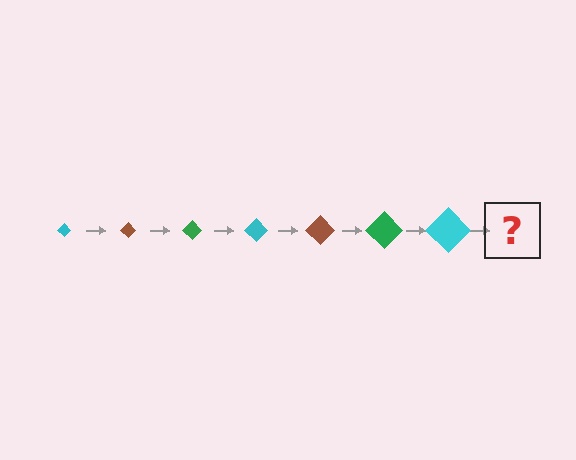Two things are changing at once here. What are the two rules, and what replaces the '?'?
The two rules are that the diamond grows larger each step and the color cycles through cyan, brown, and green. The '?' should be a brown diamond, larger than the previous one.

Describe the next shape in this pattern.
It should be a brown diamond, larger than the previous one.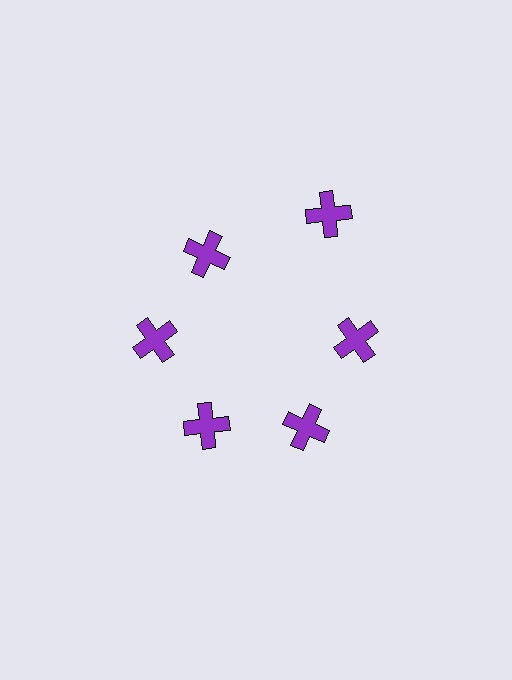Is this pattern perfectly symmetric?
No. The 6 purple crosses are arranged in a ring, but one element near the 1 o'clock position is pushed outward from the center, breaking the 6-fold rotational symmetry.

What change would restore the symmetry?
The symmetry would be restored by moving it inward, back onto the ring so that all 6 crosses sit at equal angles and equal distance from the center.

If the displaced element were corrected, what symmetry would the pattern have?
It would have 6-fold rotational symmetry — the pattern would map onto itself every 60 degrees.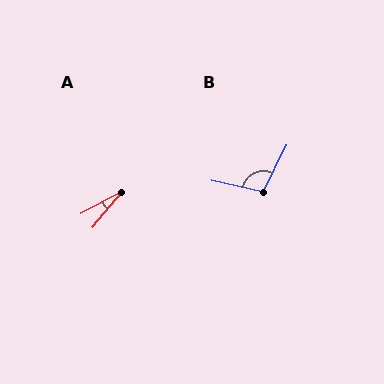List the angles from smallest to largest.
A (22°), B (104°).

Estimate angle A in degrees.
Approximately 22 degrees.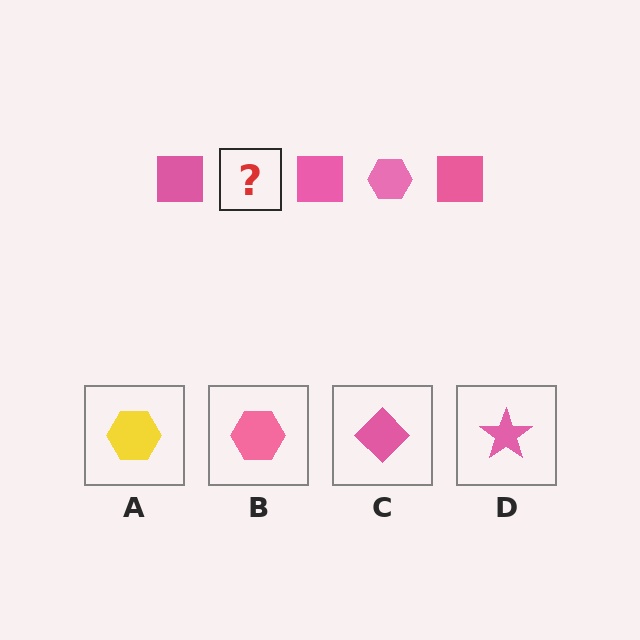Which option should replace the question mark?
Option B.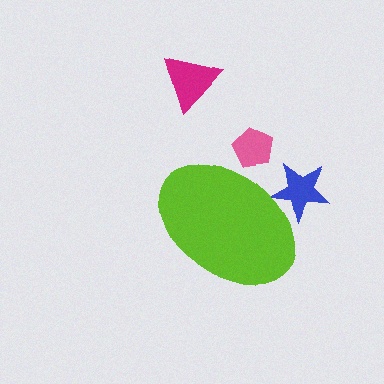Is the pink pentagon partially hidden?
Yes, the pink pentagon is partially hidden behind the lime ellipse.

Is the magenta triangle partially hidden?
No, the magenta triangle is fully visible.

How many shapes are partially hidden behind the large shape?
2 shapes are partially hidden.